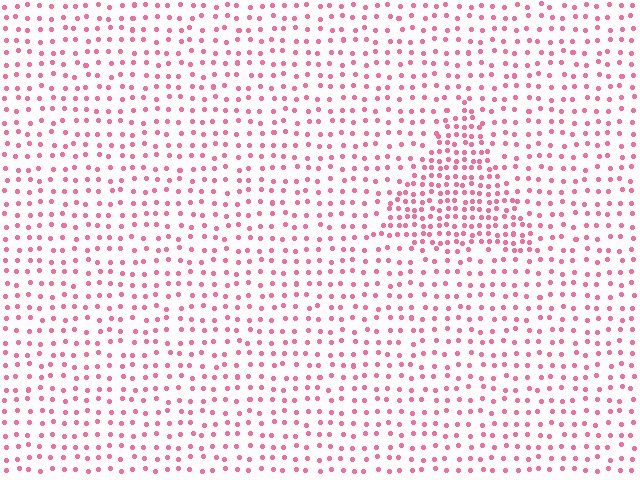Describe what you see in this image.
The image contains small pink elements arranged at two different densities. A triangle-shaped region is visible where the elements are more densely packed than the surrounding area.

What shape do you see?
I see a triangle.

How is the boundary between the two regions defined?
The boundary is defined by a change in element density (approximately 2.0x ratio). All elements are the same color, size, and shape.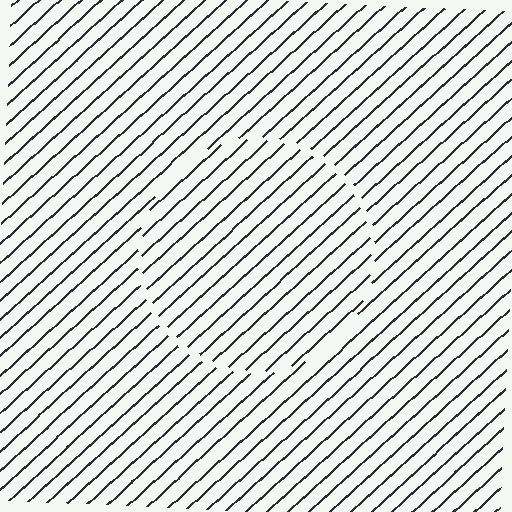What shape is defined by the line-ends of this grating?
An illusory circle. The interior of the shape contains the same grating, shifted by half a period — the contour is defined by the phase discontinuity where line-ends from the inner and outer gratings abut.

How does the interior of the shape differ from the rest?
The interior of the shape contains the same grating, shifted by half a period — the contour is defined by the phase discontinuity where line-ends from the inner and outer gratings abut.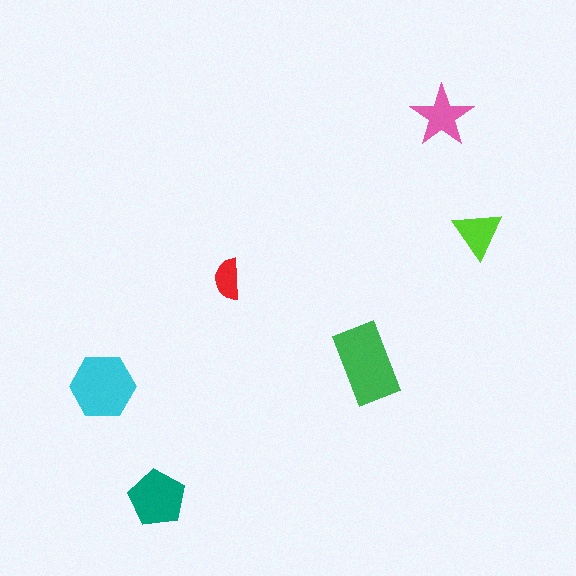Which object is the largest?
The green rectangle.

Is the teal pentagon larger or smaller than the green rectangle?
Smaller.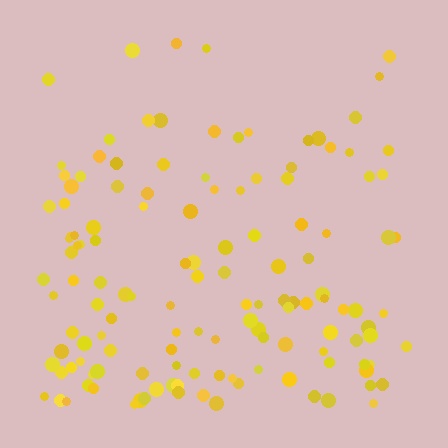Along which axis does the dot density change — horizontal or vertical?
Vertical.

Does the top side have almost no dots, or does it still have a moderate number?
Still a moderate number, just noticeably fewer than the bottom.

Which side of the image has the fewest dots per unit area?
The top.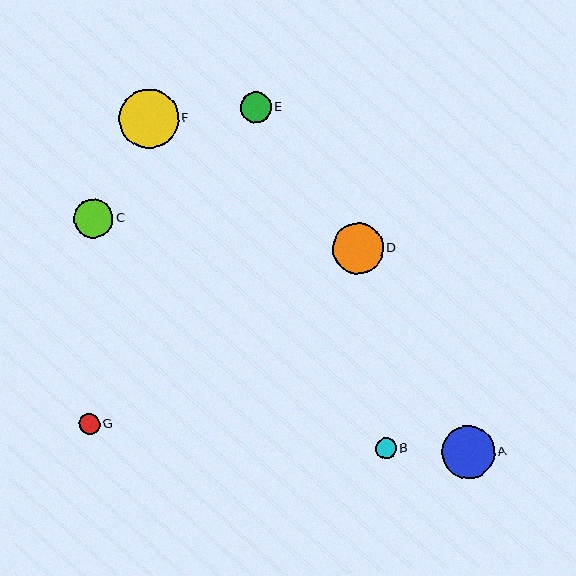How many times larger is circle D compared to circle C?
Circle D is approximately 1.3 times the size of circle C.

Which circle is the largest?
Circle F is the largest with a size of approximately 59 pixels.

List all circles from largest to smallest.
From largest to smallest: F, A, D, C, E, B, G.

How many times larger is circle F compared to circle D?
Circle F is approximately 1.2 times the size of circle D.